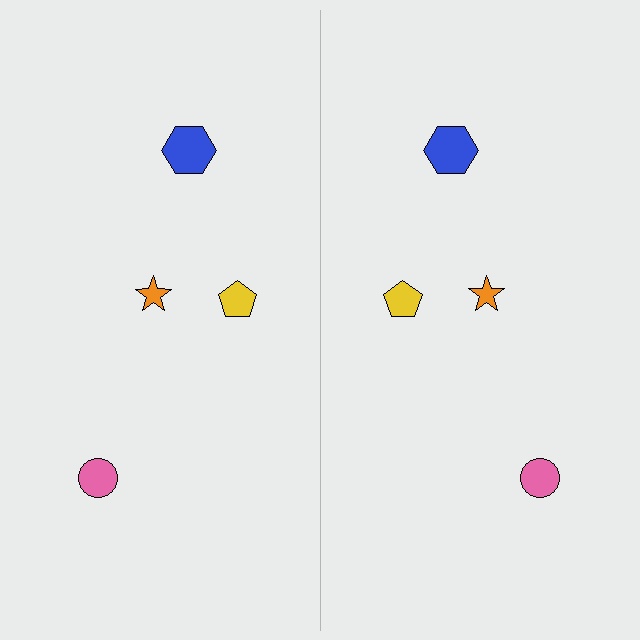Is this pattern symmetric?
Yes, this pattern has bilateral (reflection) symmetry.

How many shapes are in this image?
There are 8 shapes in this image.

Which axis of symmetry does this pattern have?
The pattern has a vertical axis of symmetry running through the center of the image.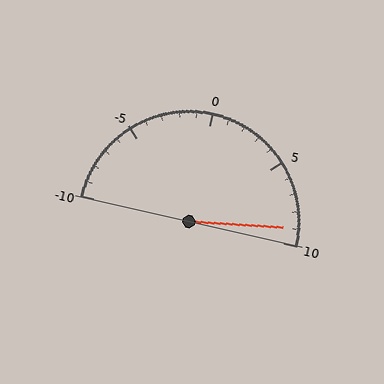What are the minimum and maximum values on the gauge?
The gauge ranges from -10 to 10.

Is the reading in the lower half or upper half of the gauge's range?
The reading is in the upper half of the range (-10 to 10).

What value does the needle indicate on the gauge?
The needle indicates approximately 9.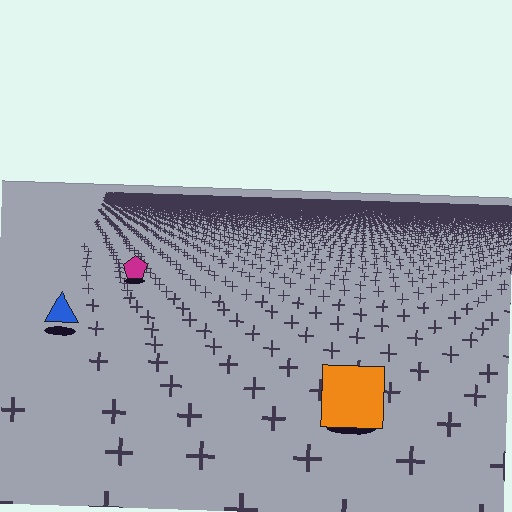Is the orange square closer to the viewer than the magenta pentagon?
Yes. The orange square is closer — you can tell from the texture gradient: the ground texture is coarser near it.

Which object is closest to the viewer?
The orange square is closest. The texture marks near it are larger and more spread out.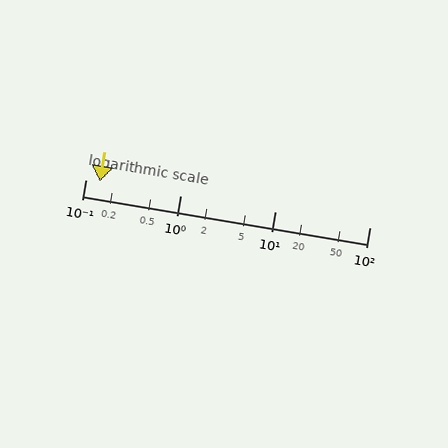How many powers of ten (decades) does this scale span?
The scale spans 3 decades, from 0.1 to 100.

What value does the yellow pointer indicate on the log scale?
The pointer indicates approximately 0.14.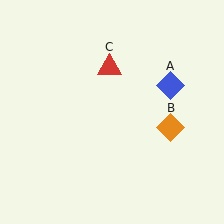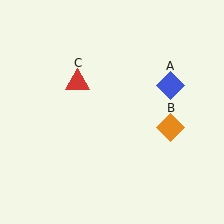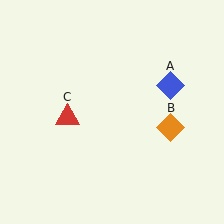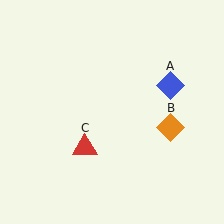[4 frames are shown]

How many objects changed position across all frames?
1 object changed position: red triangle (object C).